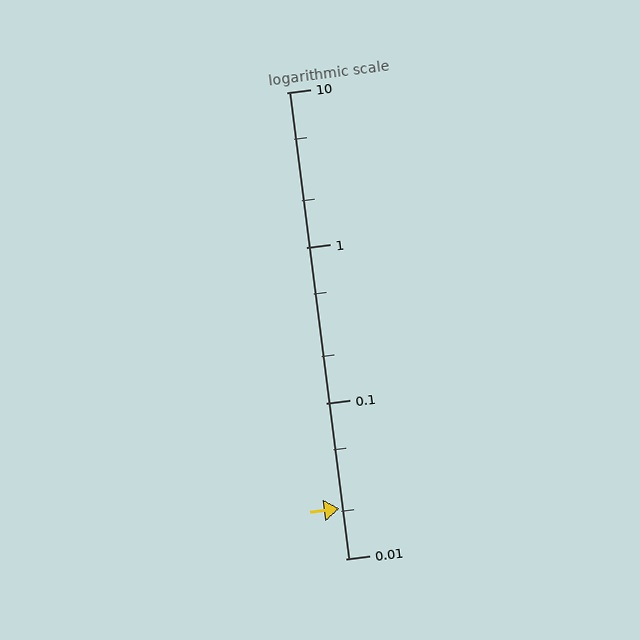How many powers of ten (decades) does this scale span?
The scale spans 3 decades, from 0.01 to 10.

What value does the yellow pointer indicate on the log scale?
The pointer indicates approximately 0.021.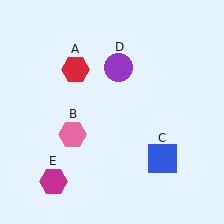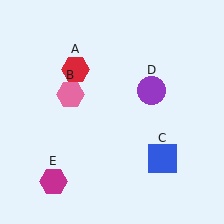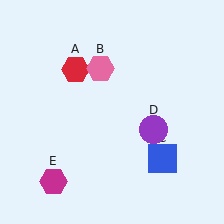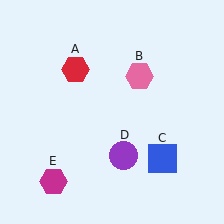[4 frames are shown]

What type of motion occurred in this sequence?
The pink hexagon (object B), purple circle (object D) rotated clockwise around the center of the scene.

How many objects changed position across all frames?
2 objects changed position: pink hexagon (object B), purple circle (object D).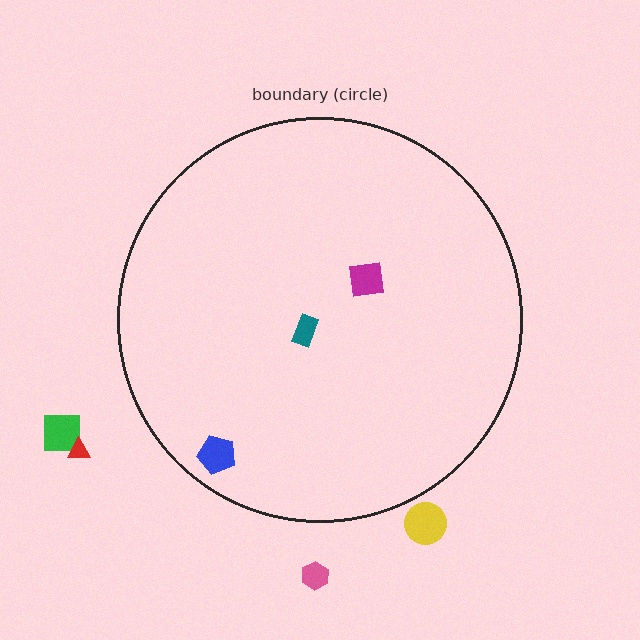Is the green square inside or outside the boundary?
Outside.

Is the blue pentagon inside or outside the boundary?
Inside.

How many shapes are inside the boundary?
3 inside, 4 outside.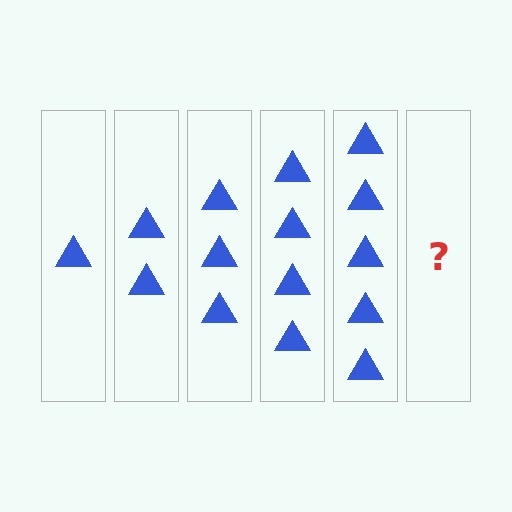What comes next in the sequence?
The next element should be 6 triangles.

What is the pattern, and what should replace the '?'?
The pattern is that each step adds one more triangle. The '?' should be 6 triangles.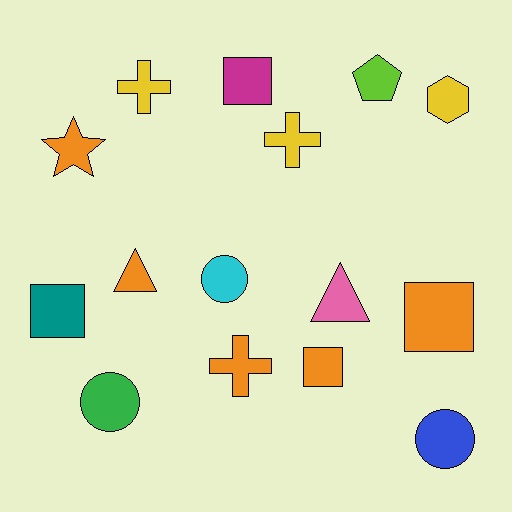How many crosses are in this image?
There are 3 crosses.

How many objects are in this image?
There are 15 objects.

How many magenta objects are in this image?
There is 1 magenta object.